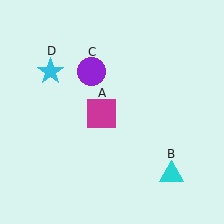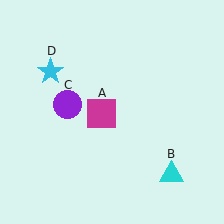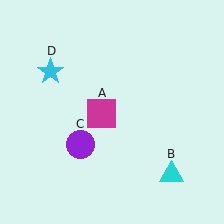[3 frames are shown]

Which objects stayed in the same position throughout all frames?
Magenta square (object A) and cyan triangle (object B) and cyan star (object D) remained stationary.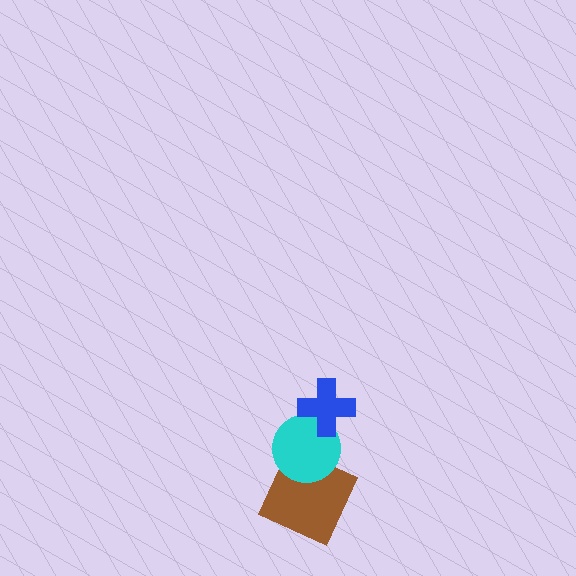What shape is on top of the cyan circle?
The blue cross is on top of the cyan circle.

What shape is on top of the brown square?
The cyan circle is on top of the brown square.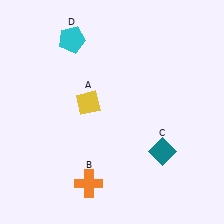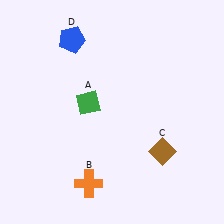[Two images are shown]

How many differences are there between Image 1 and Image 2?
There are 3 differences between the two images.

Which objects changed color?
A changed from yellow to green. C changed from teal to brown. D changed from cyan to blue.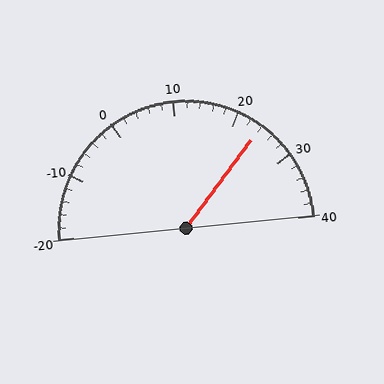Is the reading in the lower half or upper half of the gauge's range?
The reading is in the upper half of the range (-20 to 40).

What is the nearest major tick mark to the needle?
The nearest major tick mark is 20.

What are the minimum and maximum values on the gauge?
The gauge ranges from -20 to 40.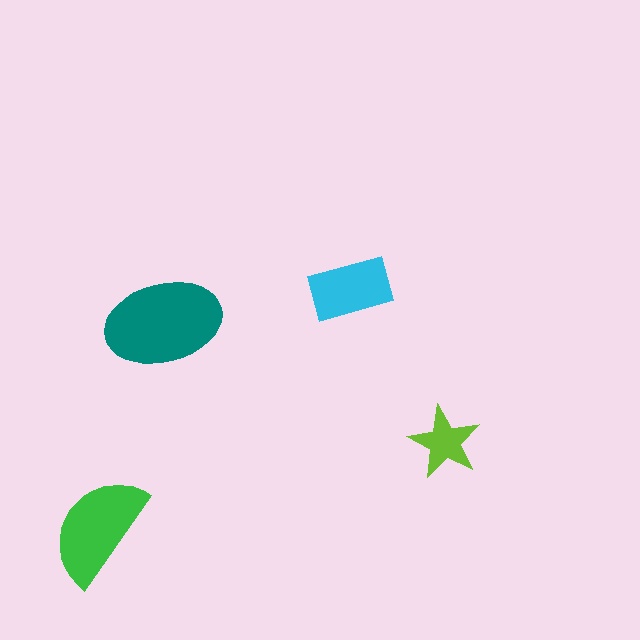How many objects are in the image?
There are 4 objects in the image.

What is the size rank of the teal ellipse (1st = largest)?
1st.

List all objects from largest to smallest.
The teal ellipse, the green semicircle, the cyan rectangle, the lime star.